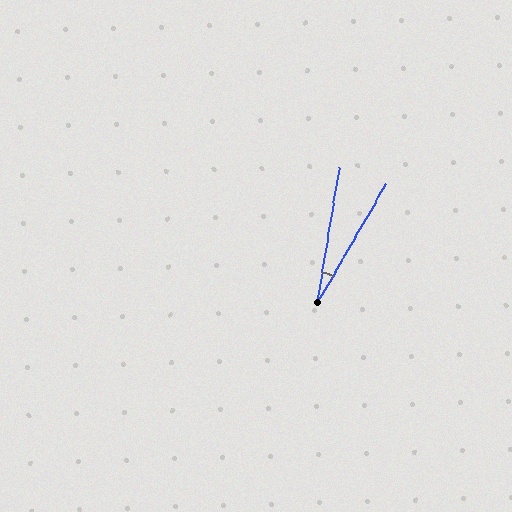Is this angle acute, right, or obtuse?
It is acute.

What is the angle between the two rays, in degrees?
Approximately 21 degrees.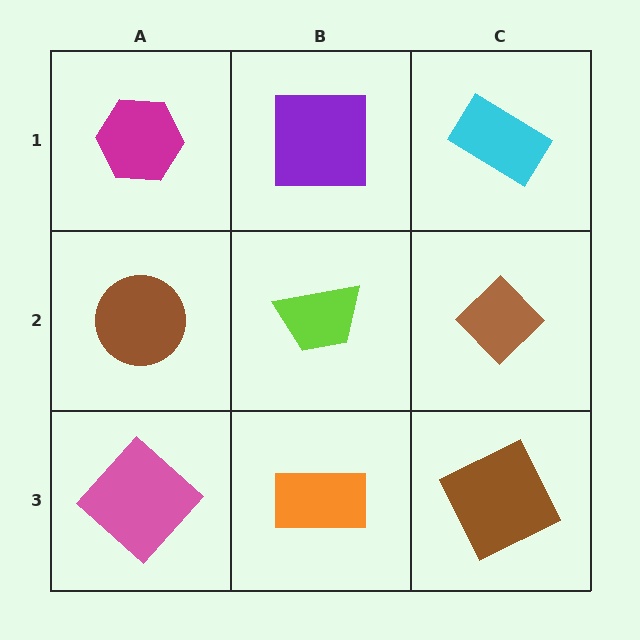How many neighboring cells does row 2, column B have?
4.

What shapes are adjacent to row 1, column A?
A brown circle (row 2, column A), a purple square (row 1, column B).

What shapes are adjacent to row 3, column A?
A brown circle (row 2, column A), an orange rectangle (row 3, column B).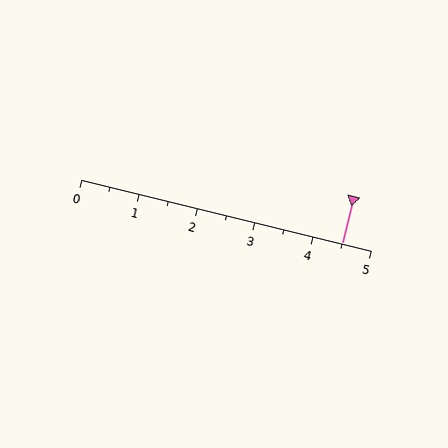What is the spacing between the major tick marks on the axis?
The major ticks are spaced 1 apart.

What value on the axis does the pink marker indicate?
The marker indicates approximately 4.5.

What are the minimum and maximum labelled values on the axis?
The axis runs from 0 to 5.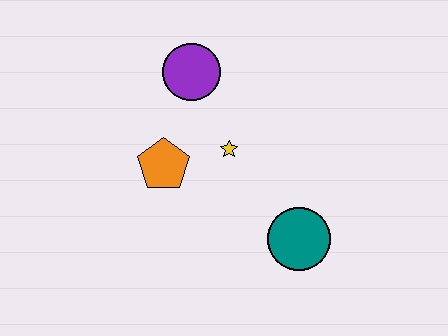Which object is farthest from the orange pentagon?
The teal circle is farthest from the orange pentagon.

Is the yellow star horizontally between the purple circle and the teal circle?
Yes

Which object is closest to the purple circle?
The yellow star is closest to the purple circle.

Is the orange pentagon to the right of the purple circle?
No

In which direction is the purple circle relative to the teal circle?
The purple circle is above the teal circle.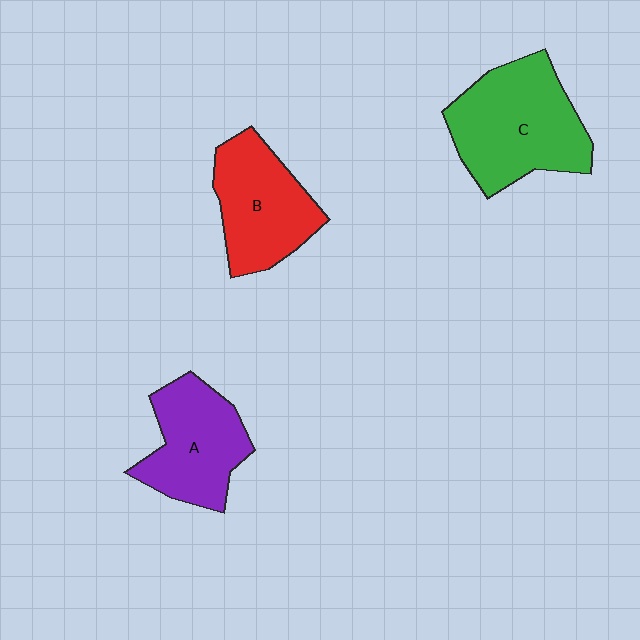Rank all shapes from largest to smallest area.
From largest to smallest: C (green), B (red), A (purple).